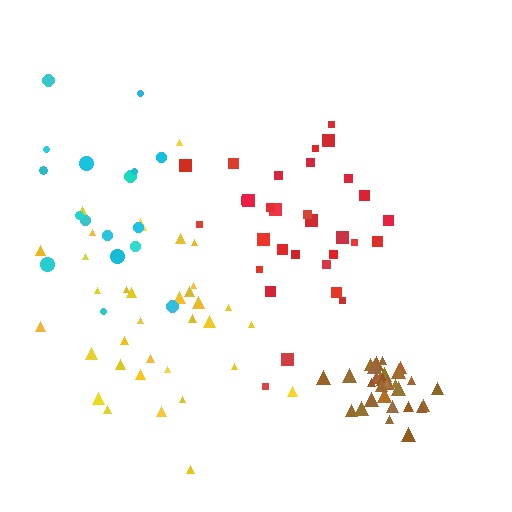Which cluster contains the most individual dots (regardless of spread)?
Yellow (34).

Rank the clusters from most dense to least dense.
brown, yellow, red, cyan.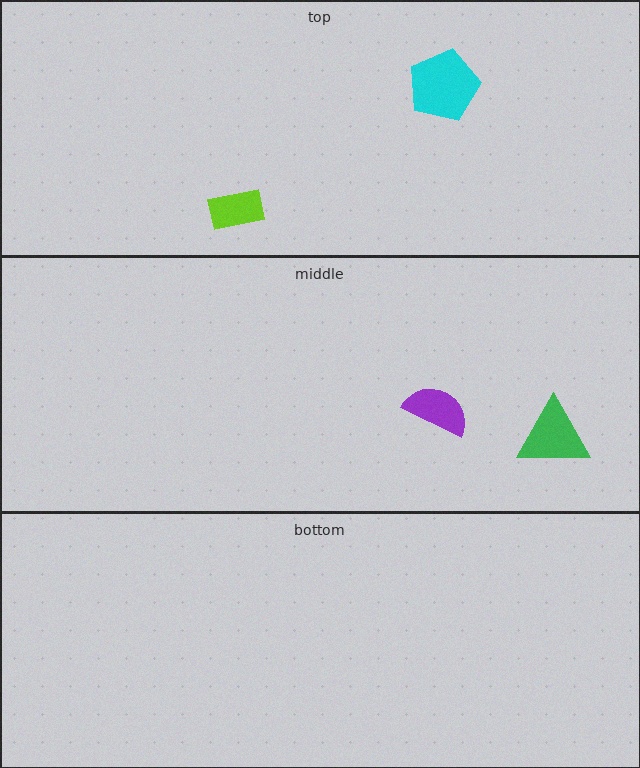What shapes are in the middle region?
The purple semicircle, the green triangle.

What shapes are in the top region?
The cyan pentagon, the lime rectangle.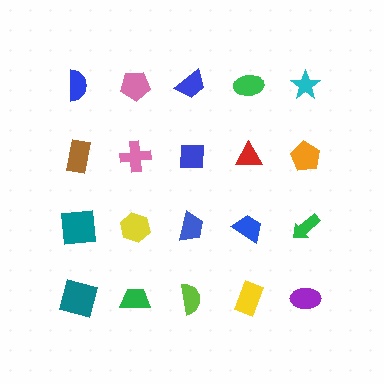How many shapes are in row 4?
5 shapes.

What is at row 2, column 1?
A brown rectangle.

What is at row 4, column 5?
A purple ellipse.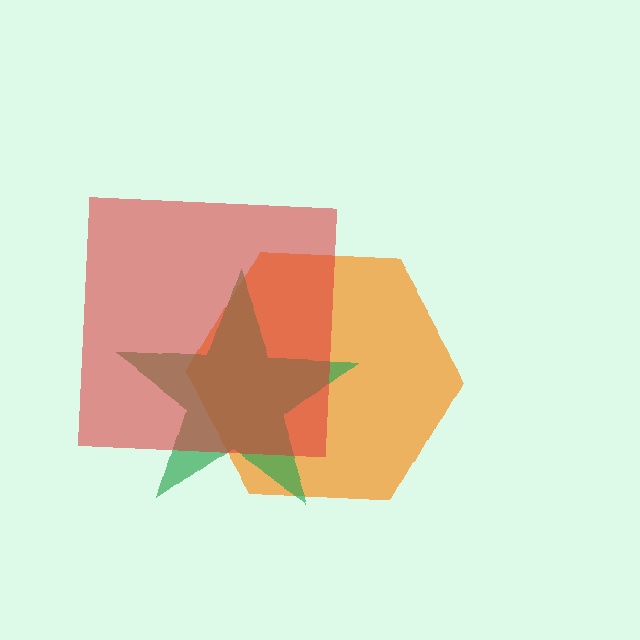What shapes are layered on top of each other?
The layered shapes are: an orange hexagon, a green star, a red square.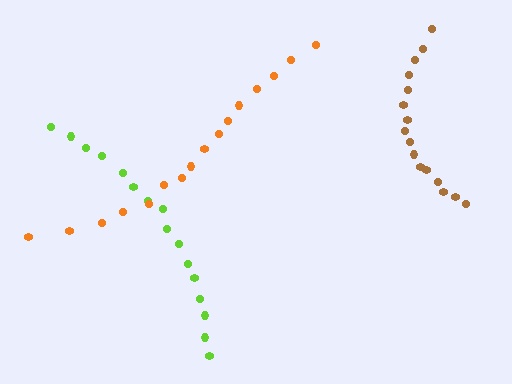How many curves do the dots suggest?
There are 3 distinct paths.